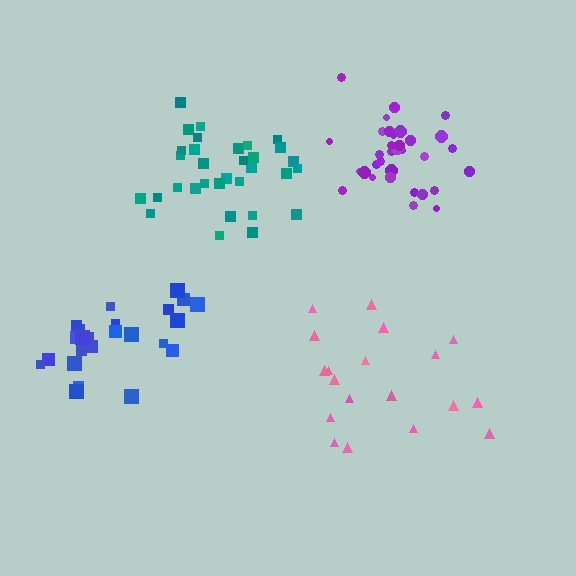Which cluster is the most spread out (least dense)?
Pink.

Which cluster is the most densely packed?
Purple.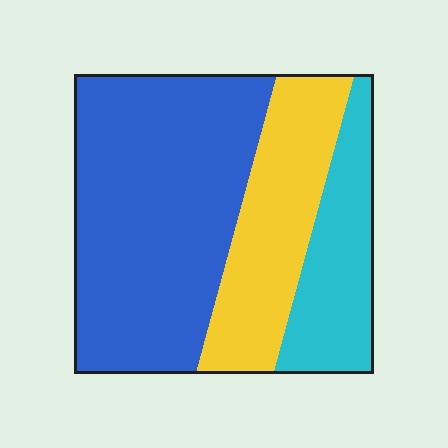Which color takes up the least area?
Cyan, at roughly 20%.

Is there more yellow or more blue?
Blue.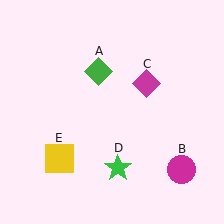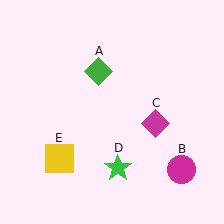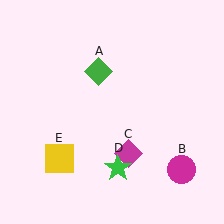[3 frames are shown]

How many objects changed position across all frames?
1 object changed position: magenta diamond (object C).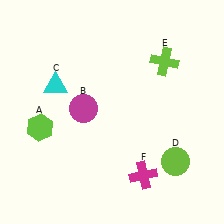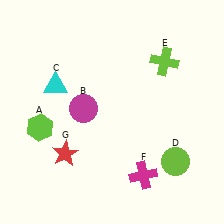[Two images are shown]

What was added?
A red star (G) was added in Image 2.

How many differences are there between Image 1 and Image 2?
There is 1 difference between the two images.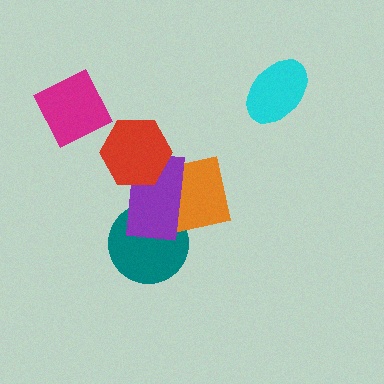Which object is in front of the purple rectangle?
The red hexagon is in front of the purple rectangle.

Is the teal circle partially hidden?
Yes, it is partially covered by another shape.